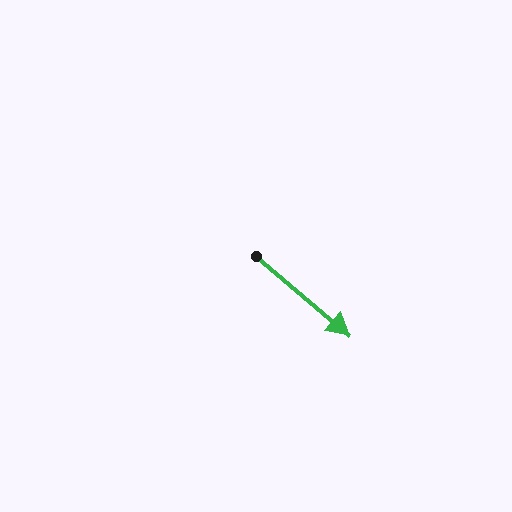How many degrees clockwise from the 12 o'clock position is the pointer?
Approximately 130 degrees.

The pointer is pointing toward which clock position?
Roughly 4 o'clock.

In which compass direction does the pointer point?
Southeast.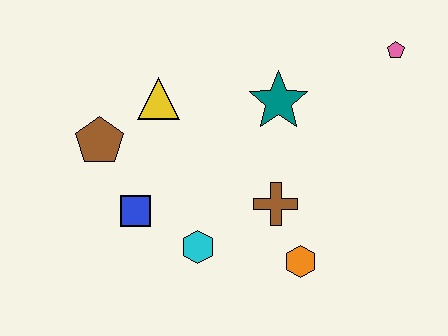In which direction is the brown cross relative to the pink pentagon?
The brown cross is below the pink pentagon.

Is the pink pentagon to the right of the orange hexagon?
Yes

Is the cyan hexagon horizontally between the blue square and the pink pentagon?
Yes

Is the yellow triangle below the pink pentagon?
Yes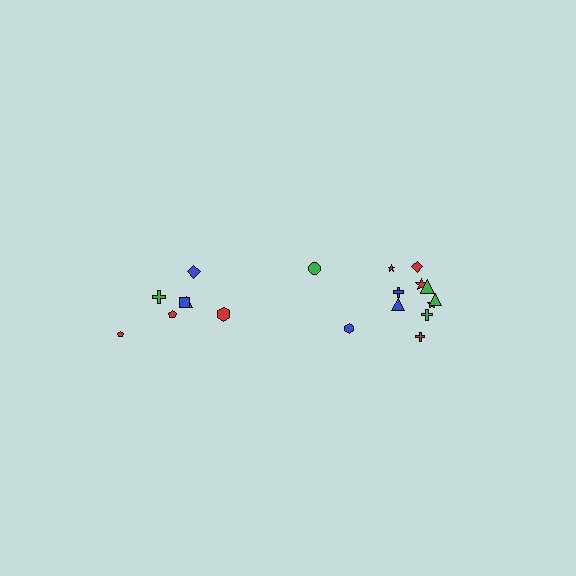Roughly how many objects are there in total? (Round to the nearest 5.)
Roughly 20 objects in total.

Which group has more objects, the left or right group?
The right group.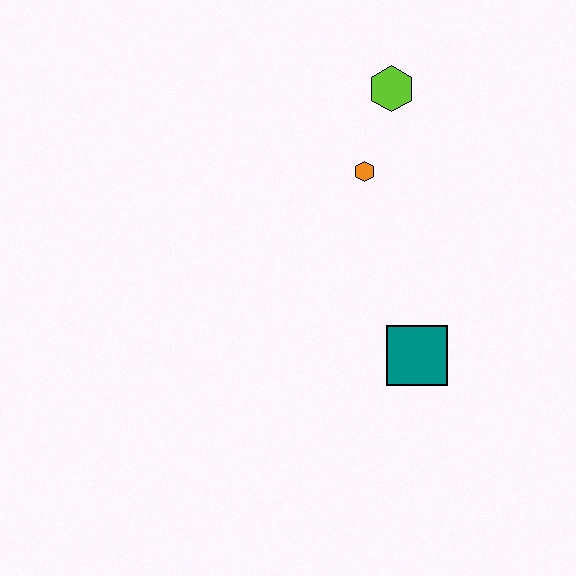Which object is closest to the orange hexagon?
The lime hexagon is closest to the orange hexagon.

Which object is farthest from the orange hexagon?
The teal square is farthest from the orange hexagon.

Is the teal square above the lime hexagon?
No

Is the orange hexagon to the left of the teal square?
Yes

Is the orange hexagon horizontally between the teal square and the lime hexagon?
No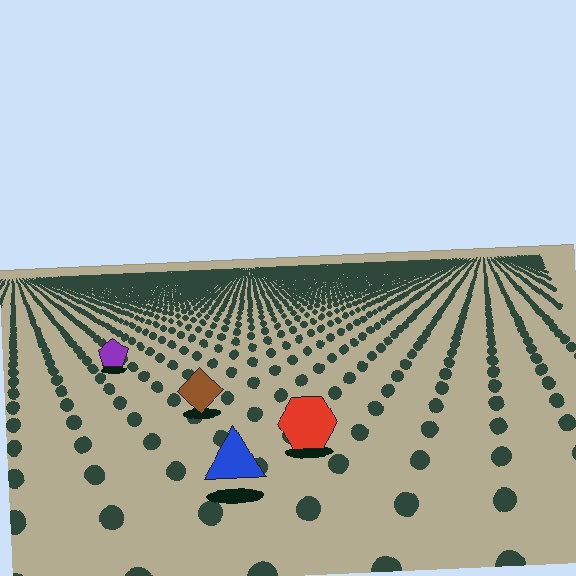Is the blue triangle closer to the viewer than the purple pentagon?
Yes. The blue triangle is closer — you can tell from the texture gradient: the ground texture is coarser near it.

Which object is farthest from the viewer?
The purple pentagon is farthest from the viewer. It appears smaller and the ground texture around it is denser.